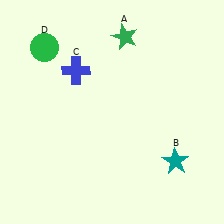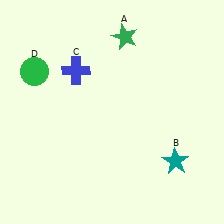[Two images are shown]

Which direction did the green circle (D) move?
The green circle (D) moved down.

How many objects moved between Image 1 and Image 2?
1 object moved between the two images.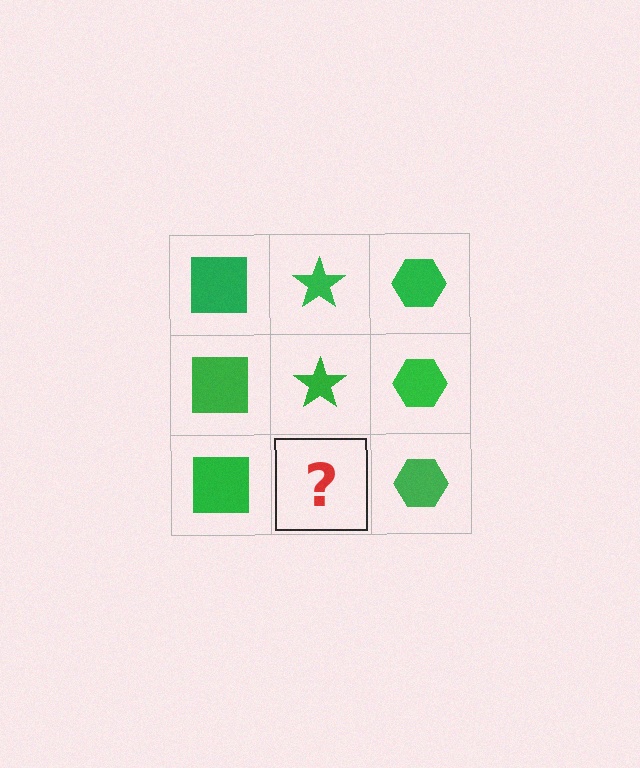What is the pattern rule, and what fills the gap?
The rule is that each column has a consistent shape. The gap should be filled with a green star.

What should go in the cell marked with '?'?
The missing cell should contain a green star.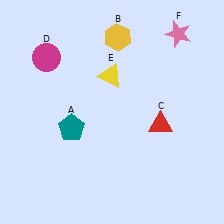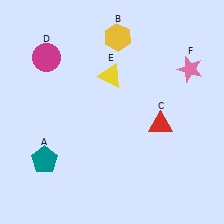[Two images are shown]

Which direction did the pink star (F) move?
The pink star (F) moved down.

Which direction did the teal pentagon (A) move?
The teal pentagon (A) moved down.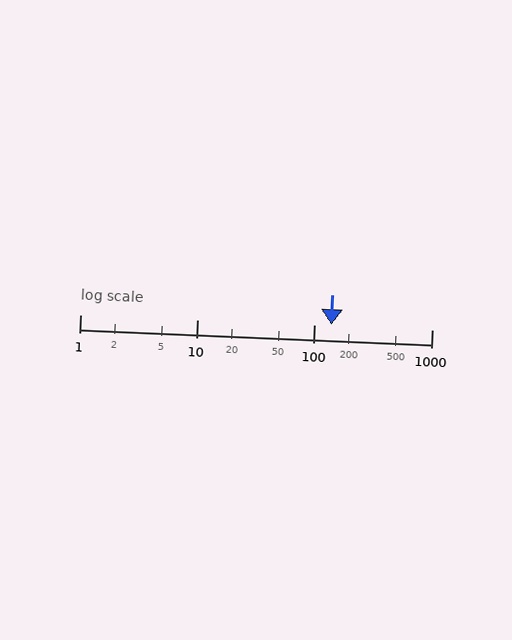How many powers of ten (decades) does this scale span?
The scale spans 3 decades, from 1 to 1000.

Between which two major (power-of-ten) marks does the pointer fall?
The pointer is between 100 and 1000.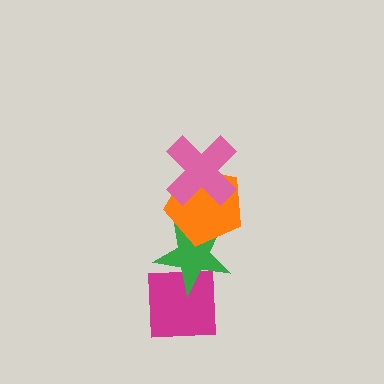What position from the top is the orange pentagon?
The orange pentagon is 2nd from the top.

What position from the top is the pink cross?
The pink cross is 1st from the top.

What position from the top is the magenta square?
The magenta square is 4th from the top.